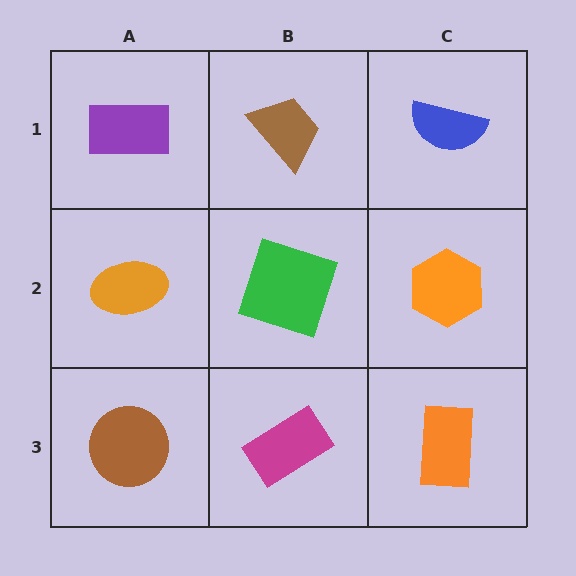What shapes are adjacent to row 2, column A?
A purple rectangle (row 1, column A), a brown circle (row 3, column A), a green square (row 2, column B).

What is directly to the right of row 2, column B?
An orange hexagon.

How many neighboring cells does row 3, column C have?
2.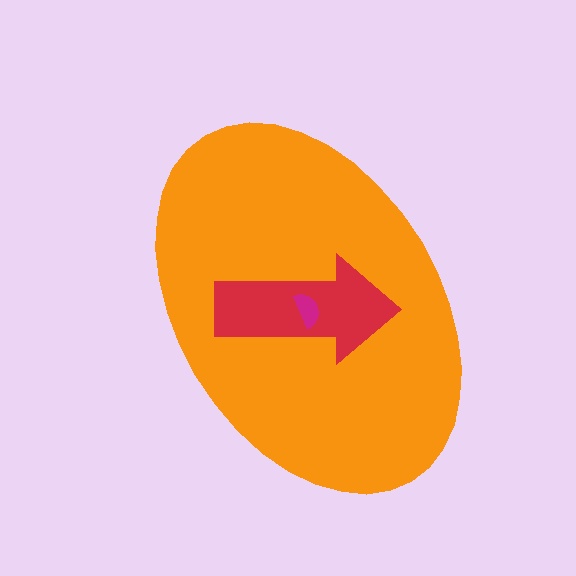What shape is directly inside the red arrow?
The magenta semicircle.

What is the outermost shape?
The orange ellipse.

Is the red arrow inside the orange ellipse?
Yes.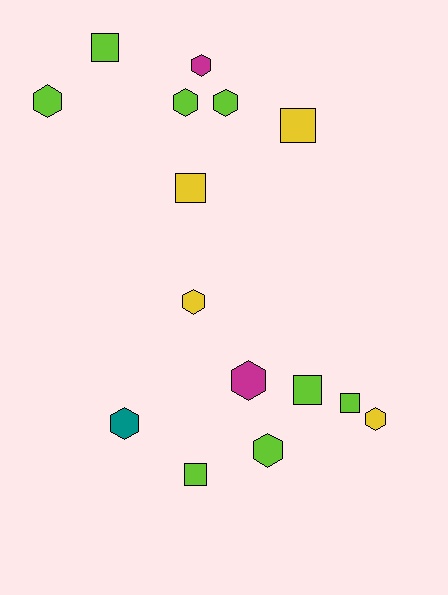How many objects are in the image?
There are 15 objects.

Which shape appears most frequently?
Hexagon, with 9 objects.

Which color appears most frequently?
Lime, with 8 objects.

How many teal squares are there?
There are no teal squares.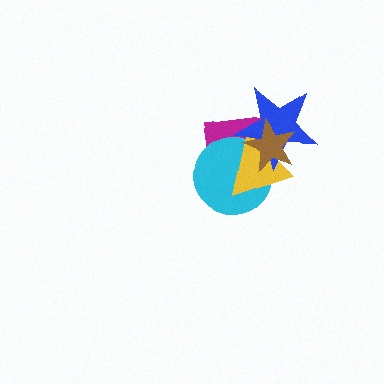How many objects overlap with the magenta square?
4 objects overlap with the magenta square.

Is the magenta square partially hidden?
Yes, it is partially covered by another shape.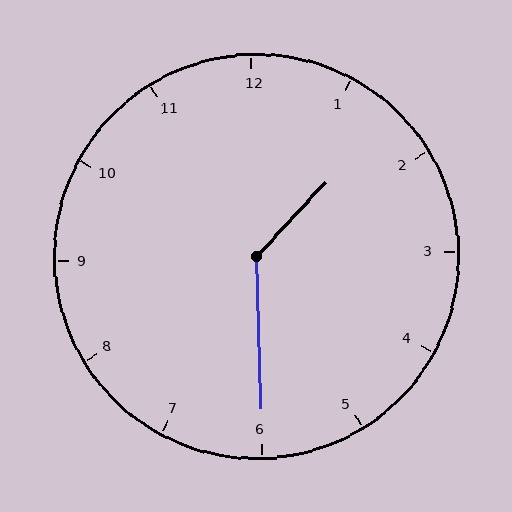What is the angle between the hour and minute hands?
Approximately 135 degrees.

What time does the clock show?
1:30.